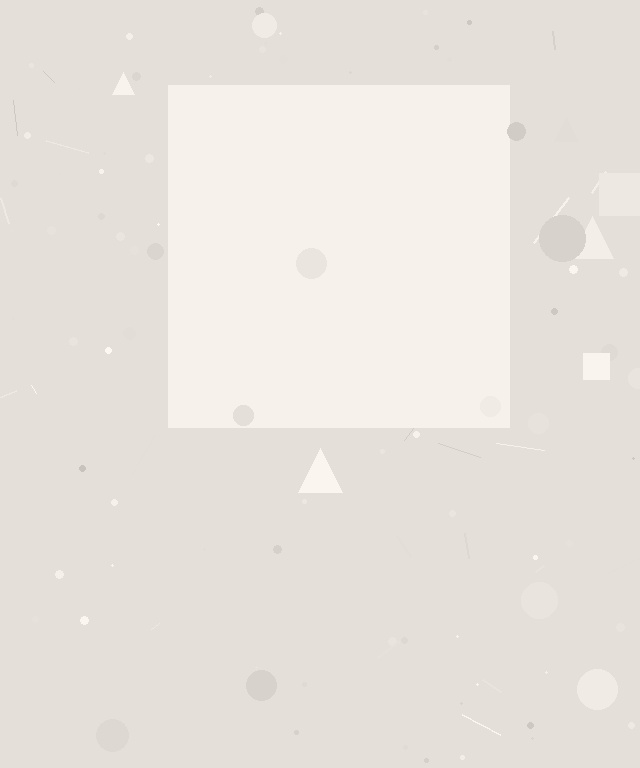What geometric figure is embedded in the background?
A square is embedded in the background.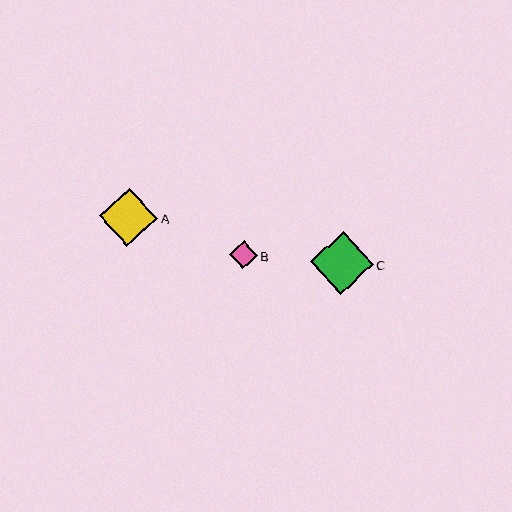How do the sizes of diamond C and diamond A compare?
Diamond C and diamond A are approximately the same size.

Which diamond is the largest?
Diamond C is the largest with a size of approximately 63 pixels.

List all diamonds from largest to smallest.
From largest to smallest: C, A, B.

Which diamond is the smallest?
Diamond B is the smallest with a size of approximately 28 pixels.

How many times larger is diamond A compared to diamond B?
Diamond A is approximately 2.1 times the size of diamond B.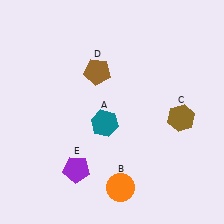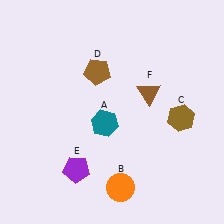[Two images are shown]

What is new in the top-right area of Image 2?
A brown triangle (F) was added in the top-right area of Image 2.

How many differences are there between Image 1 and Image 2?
There is 1 difference between the two images.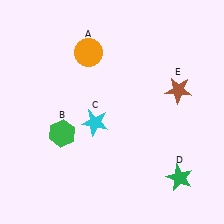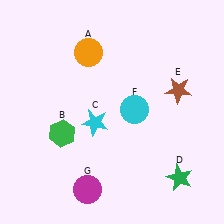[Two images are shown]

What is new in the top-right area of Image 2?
A cyan circle (F) was added in the top-right area of Image 2.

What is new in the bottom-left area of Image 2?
A magenta circle (G) was added in the bottom-left area of Image 2.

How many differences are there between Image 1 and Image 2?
There are 2 differences between the two images.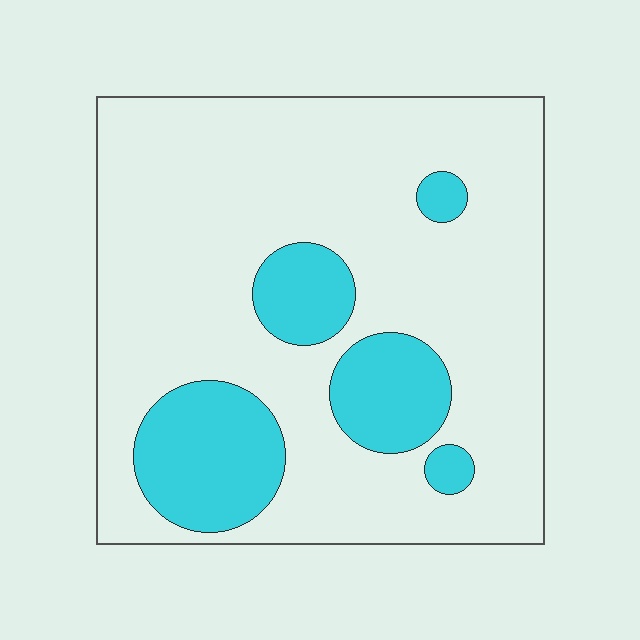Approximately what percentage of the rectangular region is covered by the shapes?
Approximately 20%.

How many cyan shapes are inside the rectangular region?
5.